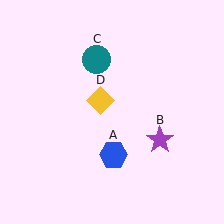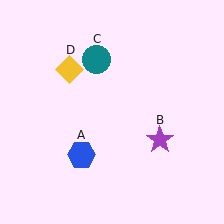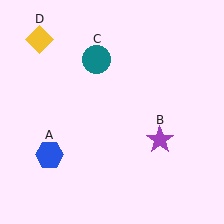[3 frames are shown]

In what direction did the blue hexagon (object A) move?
The blue hexagon (object A) moved left.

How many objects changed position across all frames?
2 objects changed position: blue hexagon (object A), yellow diamond (object D).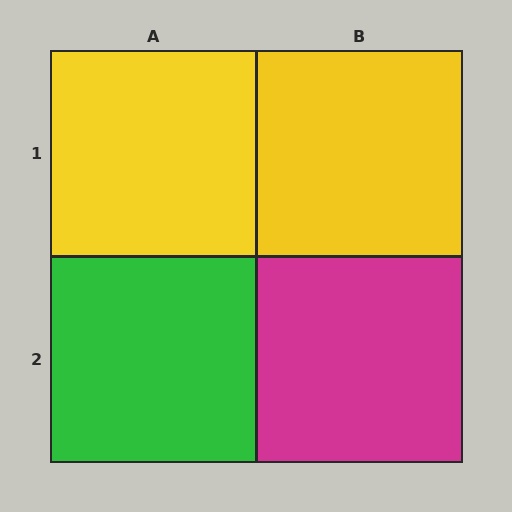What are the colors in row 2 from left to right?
Green, magenta.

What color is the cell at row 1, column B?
Yellow.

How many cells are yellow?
2 cells are yellow.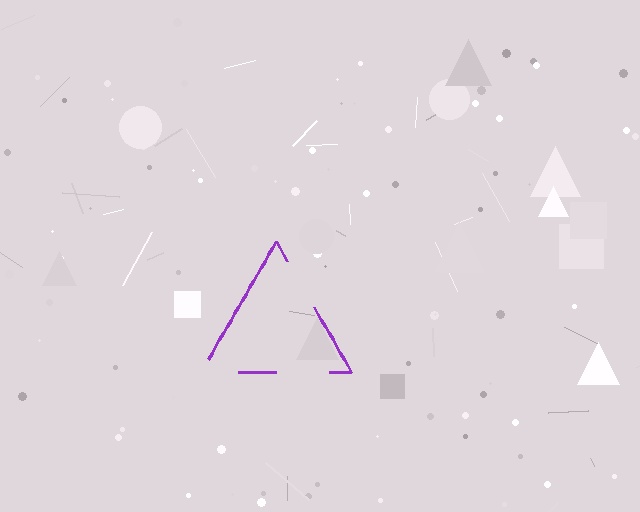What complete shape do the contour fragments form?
The contour fragments form a triangle.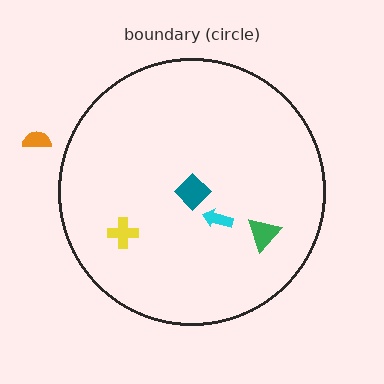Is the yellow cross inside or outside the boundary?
Inside.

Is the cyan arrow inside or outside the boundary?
Inside.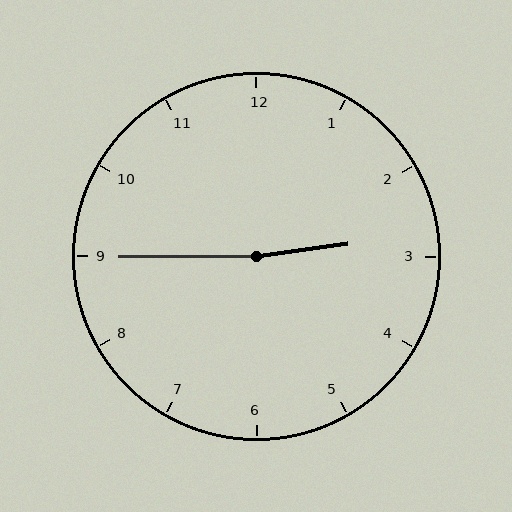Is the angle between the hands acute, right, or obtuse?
It is obtuse.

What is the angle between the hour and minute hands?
Approximately 172 degrees.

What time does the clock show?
2:45.